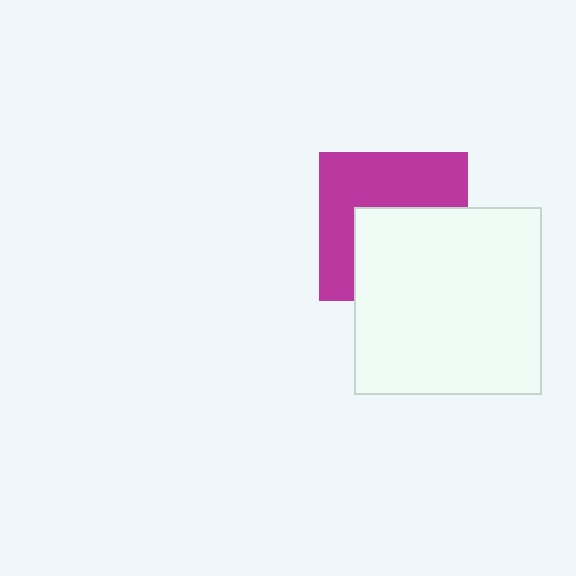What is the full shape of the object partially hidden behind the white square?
The partially hidden object is a magenta square.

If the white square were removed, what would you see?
You would see the complete magenta square.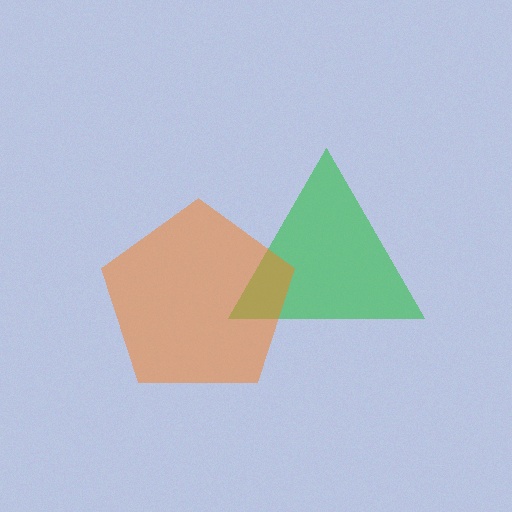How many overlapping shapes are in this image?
There are 2 overlapping shapes in the image.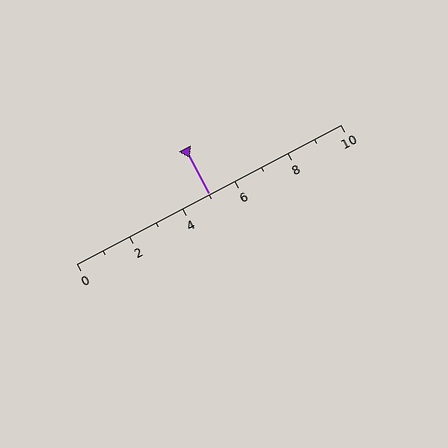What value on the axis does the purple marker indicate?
The marker indicates approximately 5.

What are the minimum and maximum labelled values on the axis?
The axis runs from 0 to 10.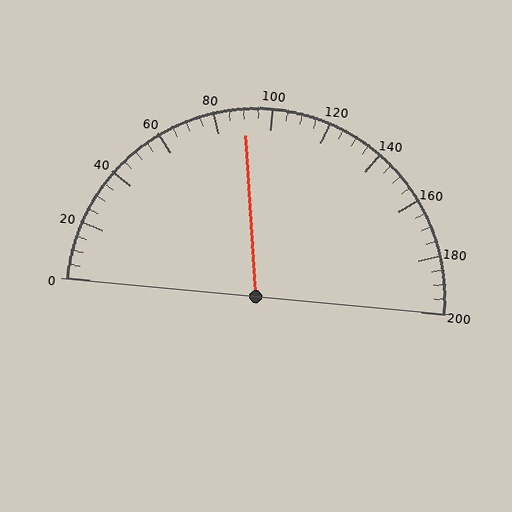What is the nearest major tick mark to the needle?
The nearest major tick mark is 80.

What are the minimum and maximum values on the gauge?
The gauge ranges from 0 to 200.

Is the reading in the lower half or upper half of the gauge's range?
The reading is in the lower half of the range (0 to 200).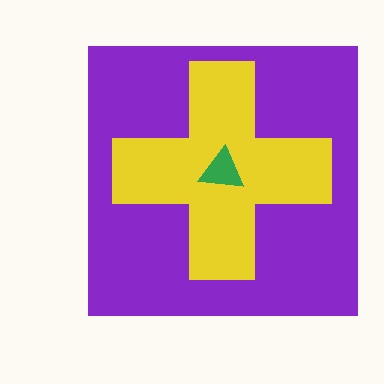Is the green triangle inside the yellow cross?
Yes.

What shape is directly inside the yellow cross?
The green triangle.